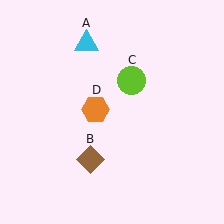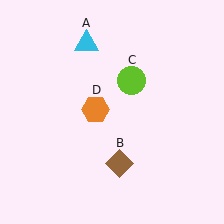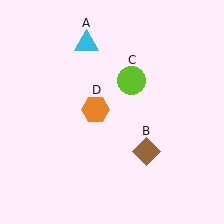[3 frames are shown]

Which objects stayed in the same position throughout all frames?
Cyan triangle (object A) and lime circle (object C) and orange hexagon (object D) remained stationary.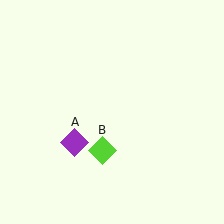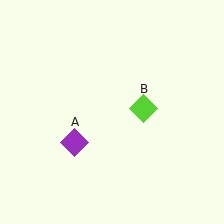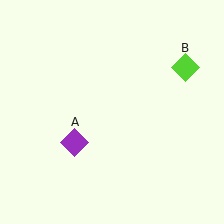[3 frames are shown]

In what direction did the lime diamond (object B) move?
The lime diamond (object B) moved up and to the right.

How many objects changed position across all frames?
1 object changed position: lime diamond (object B).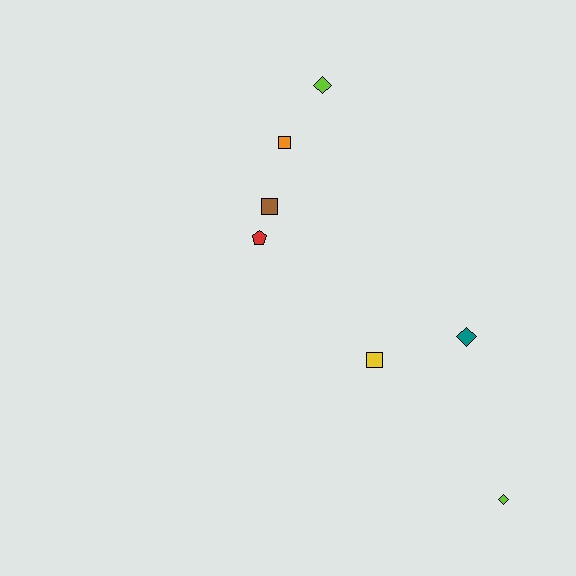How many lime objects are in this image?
There are 2 lime objects.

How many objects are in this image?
There are 7 objects.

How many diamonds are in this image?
There are 3 diamonds.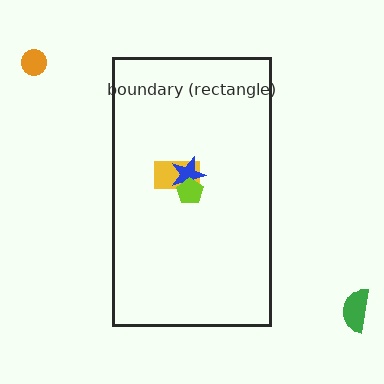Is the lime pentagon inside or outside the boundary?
Inside.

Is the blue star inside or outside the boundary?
Inside.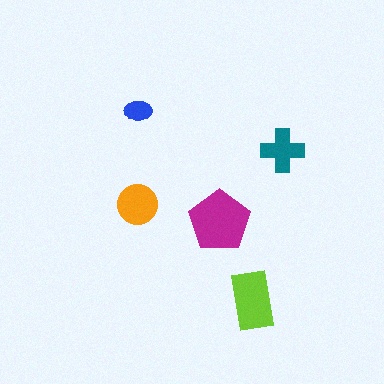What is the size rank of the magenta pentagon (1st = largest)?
1st.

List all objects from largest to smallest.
The magenta pentagon, the lime rectangle, the orange circle, the teal cross, the blue ellipse.